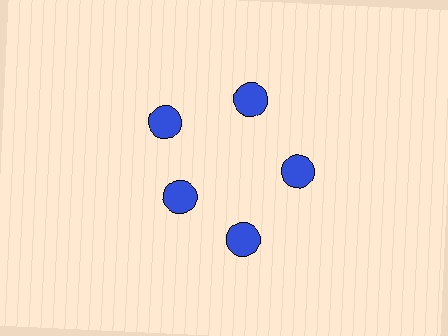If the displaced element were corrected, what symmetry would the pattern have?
It would have 5-fold rotational symmetry — the pattern would map onto itself every 72 degrees.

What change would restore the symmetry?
The symmetry would be restored by moving it outward, back onto the ring so that all 5 circles sit at equal angles and equal distance from the center.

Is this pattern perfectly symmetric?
No. The 5 blue circles are arranged in a ring, but one element near the 8 o'clock position is pulled inward toward the center, breaking the 5-fold rotational symmetry.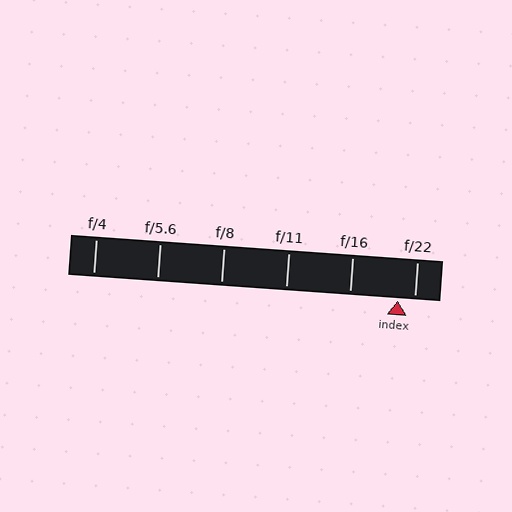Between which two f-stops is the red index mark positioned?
The index mark is between f/16 and f/22.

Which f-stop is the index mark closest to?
The index mark is closest to f/22.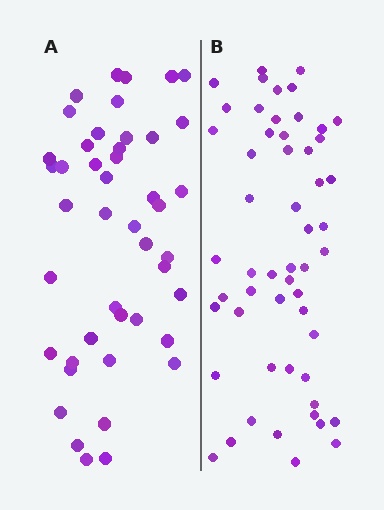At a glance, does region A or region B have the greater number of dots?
Region B (the right region) has more dots.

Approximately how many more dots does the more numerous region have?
Region B has roughly 8 or so more dots than region A.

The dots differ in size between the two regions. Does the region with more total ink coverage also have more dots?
No. Region A has more total ink coverage because its dots are larger, but region B actually contains more individual dots. Total area can be misleading — the number of items is what matters here.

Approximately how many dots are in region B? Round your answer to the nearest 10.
About 50 dots. (The exact count is 54, which rounds to 50.)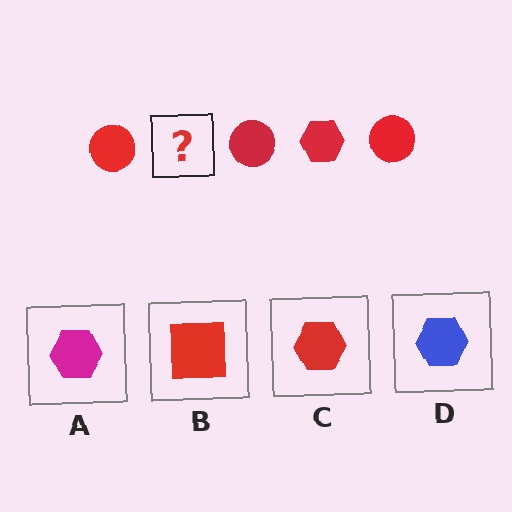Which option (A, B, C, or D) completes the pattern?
C.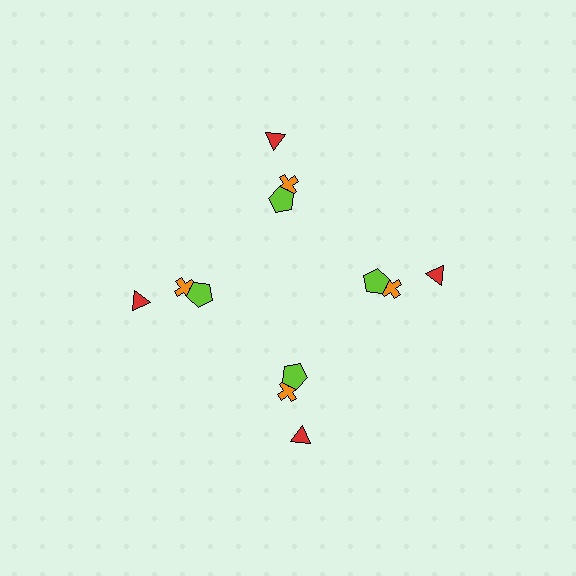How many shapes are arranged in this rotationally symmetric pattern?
There are 12 shapes, arranged in 4 groups of 3.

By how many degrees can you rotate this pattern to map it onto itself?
The pattern maps onto itself every 90 degrees of rotation.